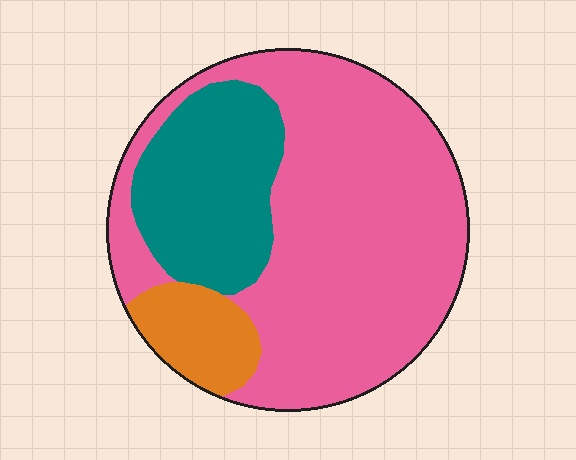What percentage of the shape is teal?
Teal takes up about one quarter (1/4) of the shape.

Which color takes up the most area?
Pink, at roughly 65%.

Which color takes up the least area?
Orange, at roughly 10%.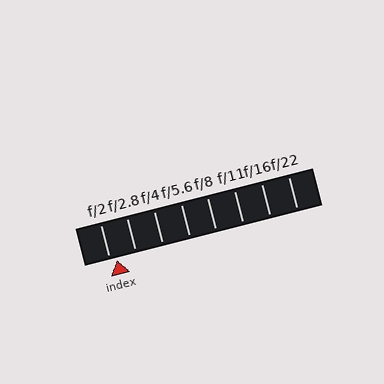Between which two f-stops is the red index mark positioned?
The index mark is between f/2 and f/2.8.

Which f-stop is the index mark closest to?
The index mark is closest to f/2.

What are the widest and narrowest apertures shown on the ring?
The widest aperture shown is f/2 and the narrowest is f/22.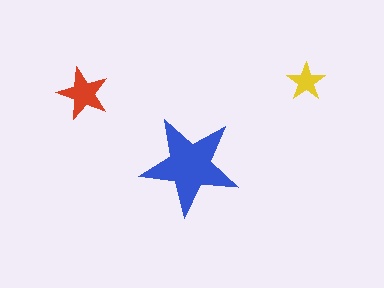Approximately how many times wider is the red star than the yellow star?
About 1.5 times wider.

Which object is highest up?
The yellow star is topmost.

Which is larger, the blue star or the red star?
The blue one.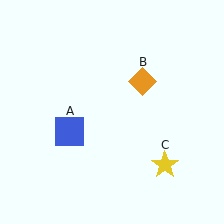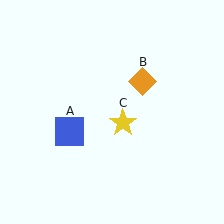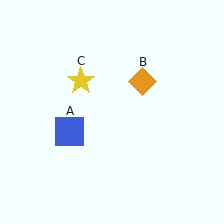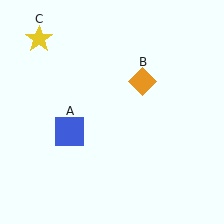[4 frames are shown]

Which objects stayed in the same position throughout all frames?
Blue square (object A) and orange diamond (object B) remained stationary.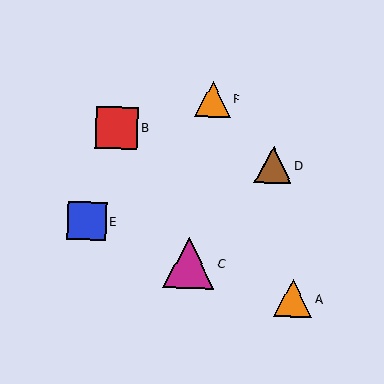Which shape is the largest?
The magenta triangle (labeled C) is the largest.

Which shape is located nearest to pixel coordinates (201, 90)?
The orange triangle (labeled F) at (212, 99) is nearest to that location.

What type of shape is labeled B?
Shape B is a red square.